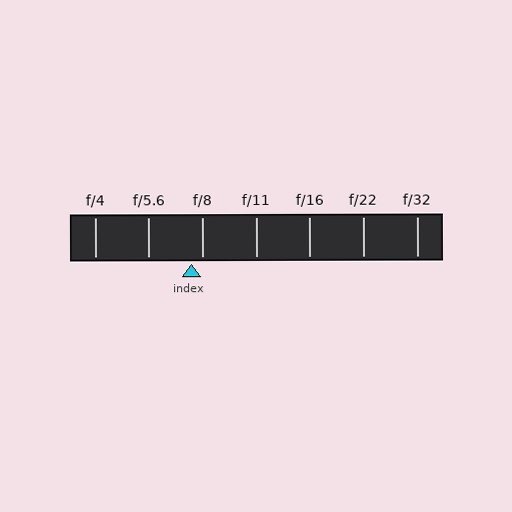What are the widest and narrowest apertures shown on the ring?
The widest aperture shown is f/4 and the narrowest is f/32.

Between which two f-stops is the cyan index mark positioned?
The index mark is between f/5.6 and f/8.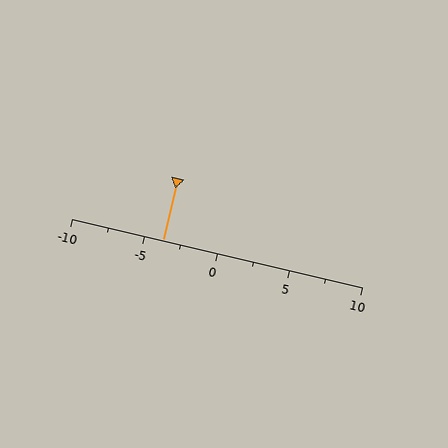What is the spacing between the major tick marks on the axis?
The major ticks are spaced 5 apart.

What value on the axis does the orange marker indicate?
The marker indicates approximately -3.8.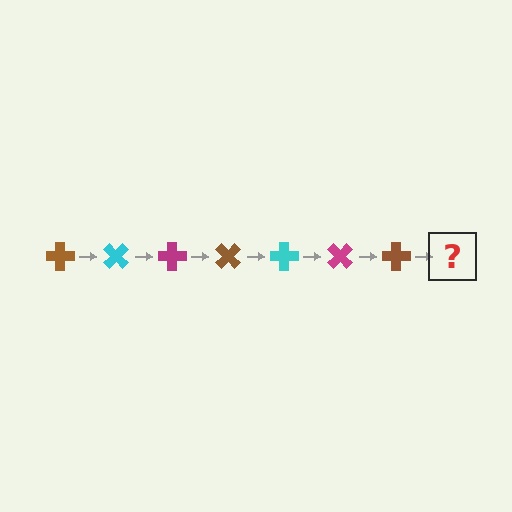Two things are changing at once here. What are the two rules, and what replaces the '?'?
The two rules are that it rotates 45 degrees each step and the color cycles through brown, cyan, and magenta. The '?' should be a cyan cross, rotated 315 degrees from the start.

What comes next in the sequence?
The next element should be a cyan cross, rotated 315 degrees from the start.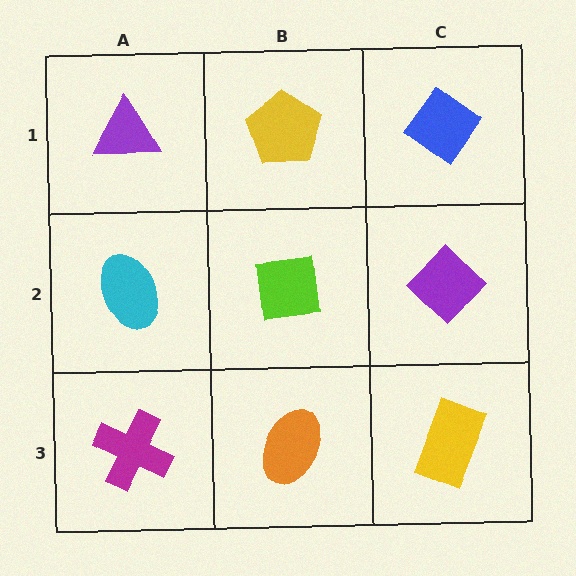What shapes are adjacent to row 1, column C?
A purple diamond (row 2, column C), a yellow pentagon (row 1, column B).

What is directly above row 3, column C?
A purple diamond.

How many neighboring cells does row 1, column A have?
2.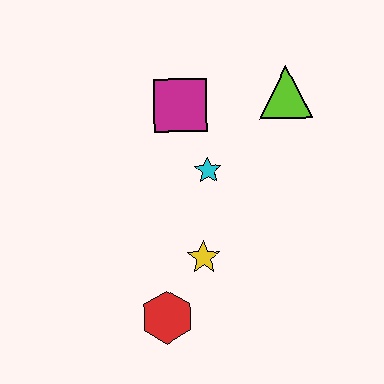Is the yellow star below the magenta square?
Yes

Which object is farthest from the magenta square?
The red hexagon is farthest from the magenta square.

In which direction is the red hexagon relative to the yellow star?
The red hexagon is below the yellow star.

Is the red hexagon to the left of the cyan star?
Yes